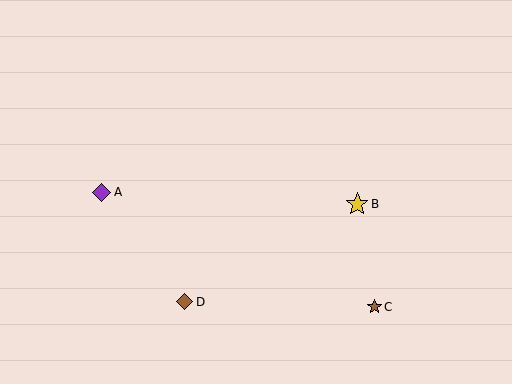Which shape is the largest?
The yellow star (labeled B) is the largest.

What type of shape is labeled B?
Shape B is a yellow star.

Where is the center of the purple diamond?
The center of the purple diamond is at (101, 192).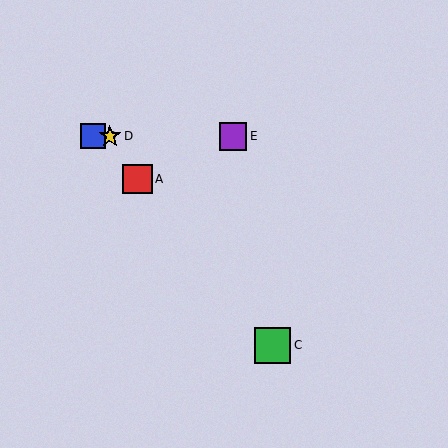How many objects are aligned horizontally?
3 objects (B, D, E) are aligned horizontally.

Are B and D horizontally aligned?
Yes, both are at y≈136.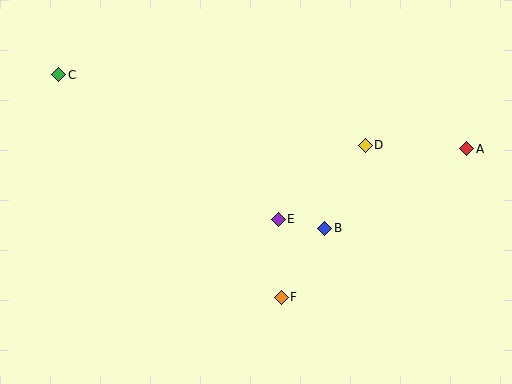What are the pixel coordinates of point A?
Point A is at (467, 149).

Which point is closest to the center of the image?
Point E at (278, 219) is closest to the center.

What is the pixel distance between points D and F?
The distance between D and F is 174 pixels.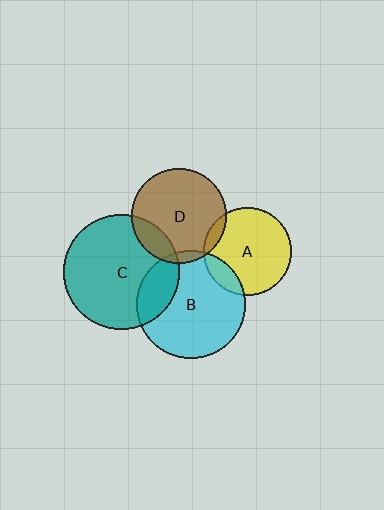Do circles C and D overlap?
Yes.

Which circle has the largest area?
Circle C (teal).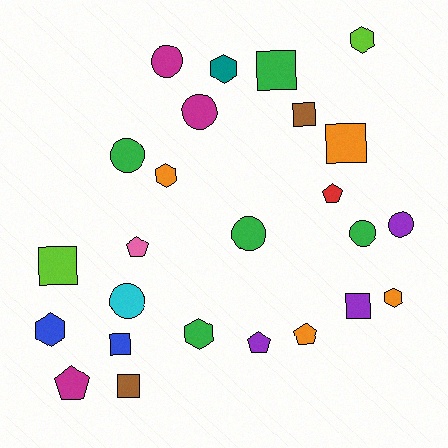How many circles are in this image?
There are 7 circles.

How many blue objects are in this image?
There are 2 blue objects.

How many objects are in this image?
There are 25 objects.